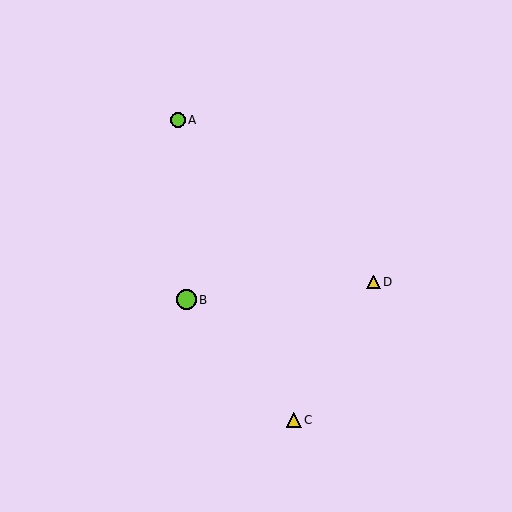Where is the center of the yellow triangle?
The center of the yellow triangle is at (294, 420).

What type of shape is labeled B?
Shape B is a lime circle.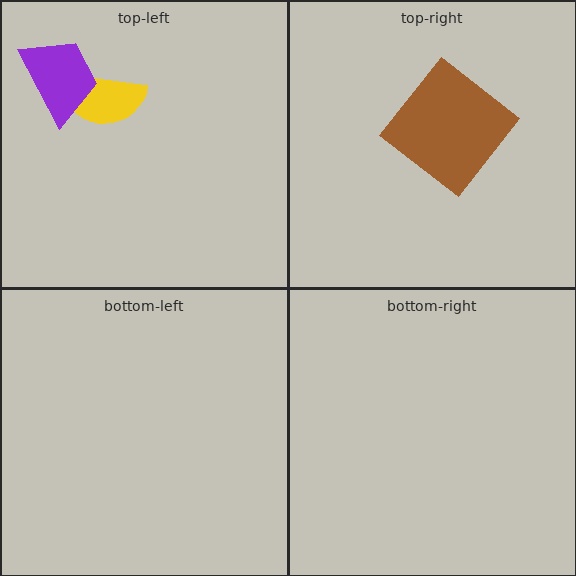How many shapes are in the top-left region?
2.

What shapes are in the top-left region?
The yellow semicircle, the purple trapezoid.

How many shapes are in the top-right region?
1.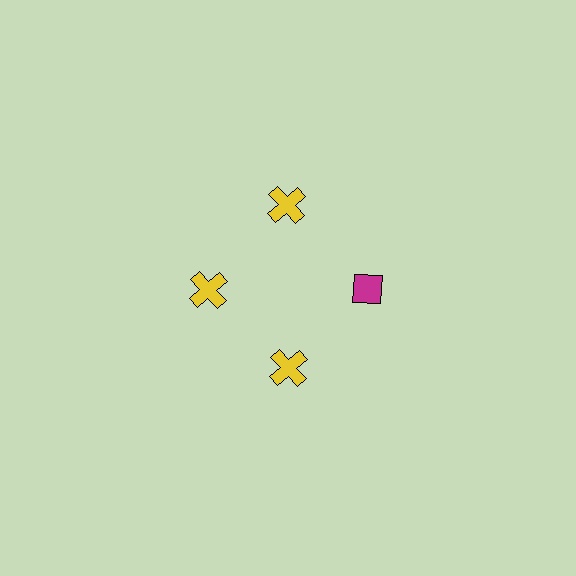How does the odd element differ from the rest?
It differs in both color (magenta instead of yellow) and shape (diamond instead of cross).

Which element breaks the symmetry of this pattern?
The magenta diamond at roughly the 3 o'clock position breaks the symmetry. All other shapes are yellow crosses.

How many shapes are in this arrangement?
There are 4 shapes arranged in a ring pattern.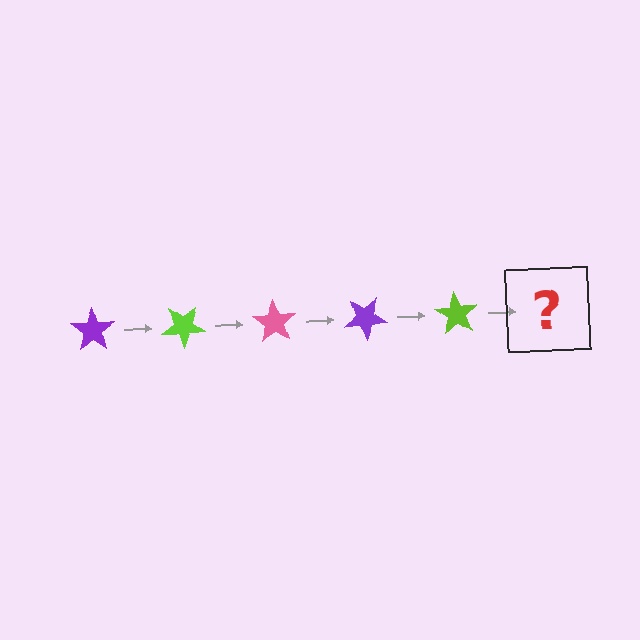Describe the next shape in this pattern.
It should be a pink star, rotated 175 degrees from the start.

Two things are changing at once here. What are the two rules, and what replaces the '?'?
The two rules are that it rotates 35 degrees each step and the color cycles through purple, lime, and pink. The '?' should be a pink star, rotated 175 degrees from the start.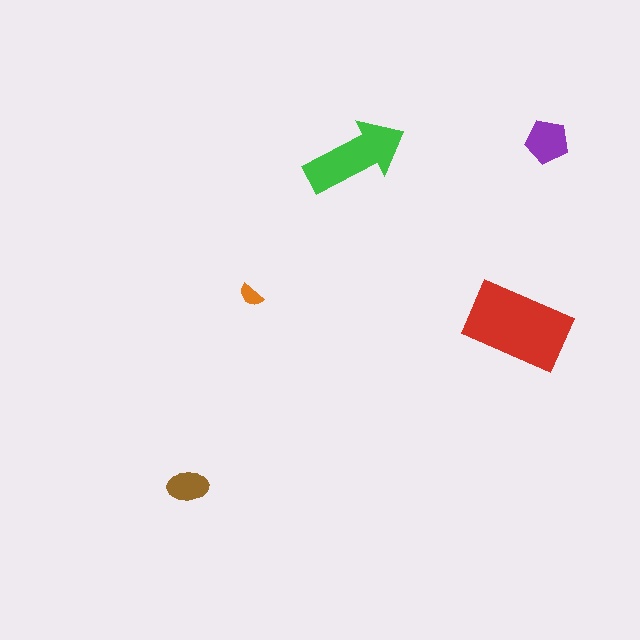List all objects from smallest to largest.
The orange semicircle, the brown ellipse, the purple pentagon, the green arrow, the red rectangle.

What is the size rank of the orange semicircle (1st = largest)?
5th.